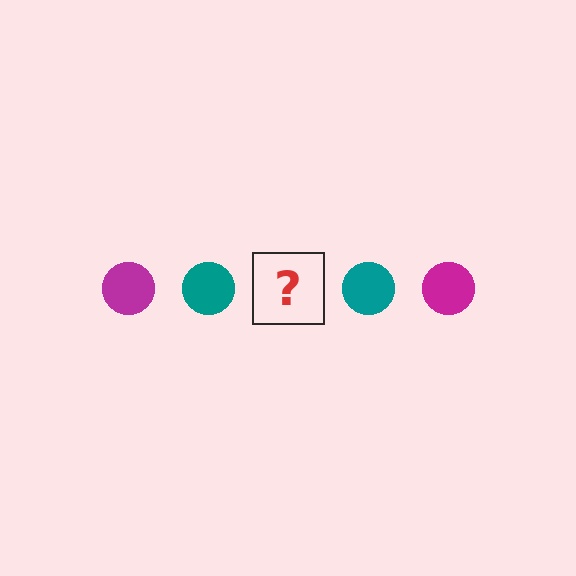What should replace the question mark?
The question mark should be replaced with a magenta circle.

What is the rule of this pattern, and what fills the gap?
The rule is that the pattern cycles through magenta, teal circles. The gap should be filled with a magenta circle.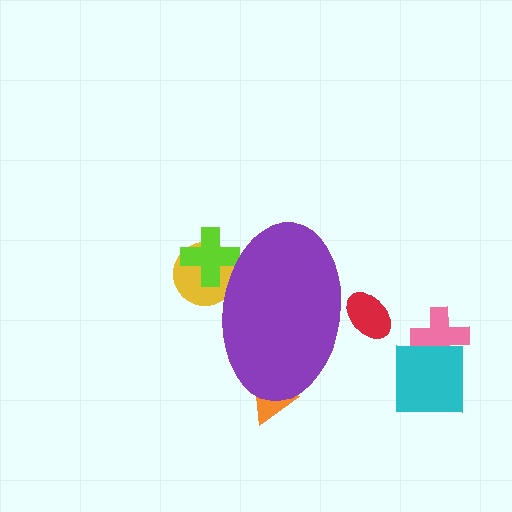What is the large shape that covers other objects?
A purple ellipse.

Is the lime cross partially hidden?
Yes, the lime cross is partially hidden behind the purple ellipse.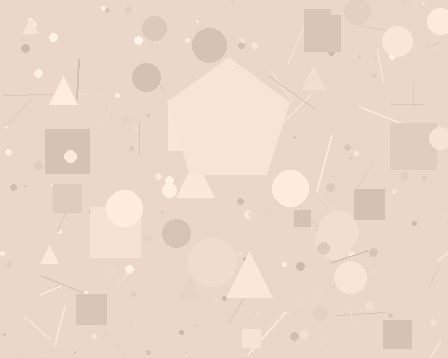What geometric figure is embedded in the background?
A pentagon is embedded in the background.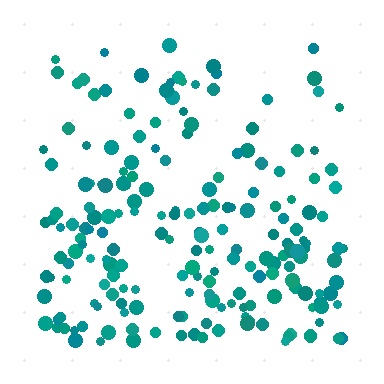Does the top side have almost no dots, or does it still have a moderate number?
Still a moderate number, just noticeably fewer than the bottom.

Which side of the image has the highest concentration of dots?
The bottom.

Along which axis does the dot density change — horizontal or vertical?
Vertical.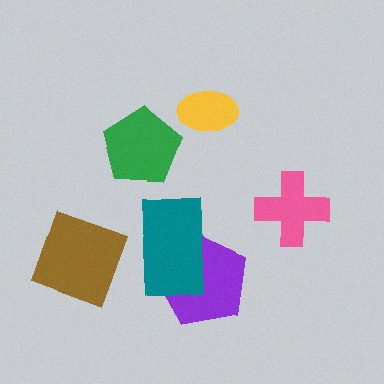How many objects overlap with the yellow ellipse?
0 objects overlap with the yellow ellipse.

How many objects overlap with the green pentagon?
0 objects overlap with the green pentagon.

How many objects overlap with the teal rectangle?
1 object overlaps with the teal rectangle.